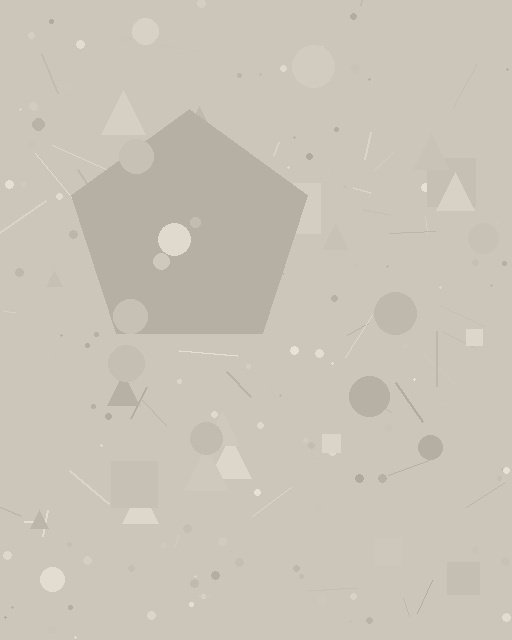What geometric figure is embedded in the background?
A pentagon is embedded in the background.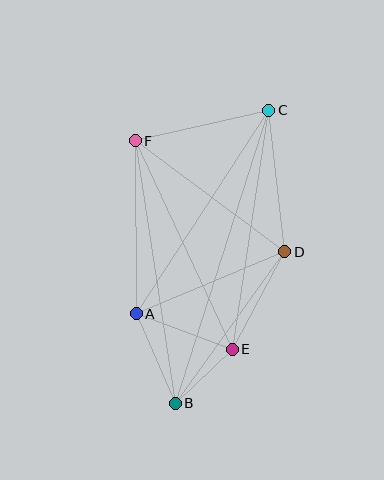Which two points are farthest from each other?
Points B and C are farthest from each other.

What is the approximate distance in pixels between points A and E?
The distance between A and E is approximately 103 pixels.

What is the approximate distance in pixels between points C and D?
The distance between C and D is approximately 142 pixels.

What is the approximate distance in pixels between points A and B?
The distance between A and B is approximately 98 pixels.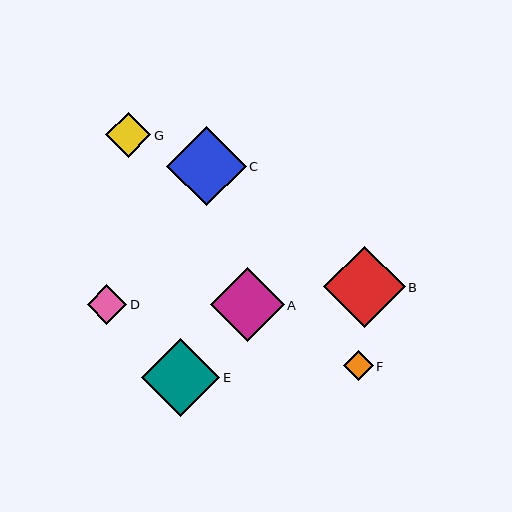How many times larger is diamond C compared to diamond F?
Diamond C is approximately 2.6 times the size of diamond F.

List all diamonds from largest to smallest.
From largest to smallest: B, C, E, A, G, D, F.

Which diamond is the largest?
Diamond B is the largest with a size of approximately 82 pixels.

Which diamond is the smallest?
Diamond F is the smallest with a size of approximately 30 pixels.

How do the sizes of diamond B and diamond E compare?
Diamond B and diamond E are approximately the same size.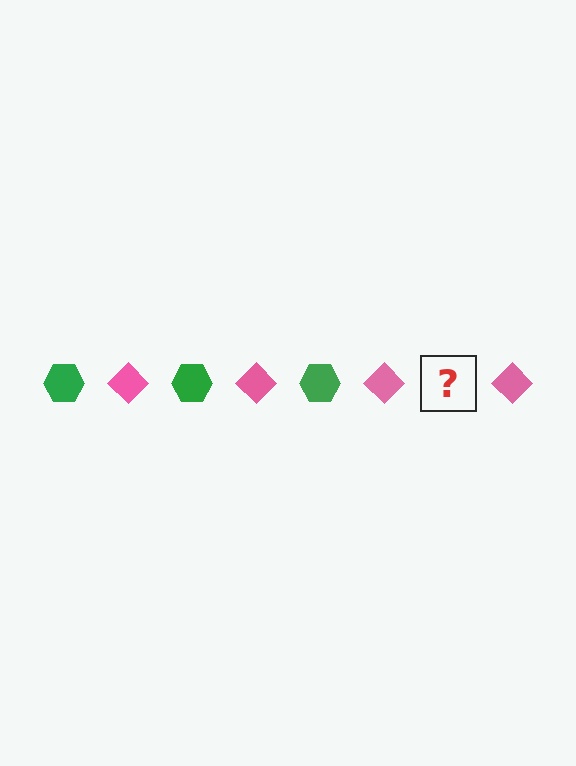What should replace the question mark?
The question mark should be replaced with a green hexagon.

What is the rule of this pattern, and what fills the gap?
The rule is that the pattern alternates between green hexagon and pink diamond. The gap should be filled with a green hexagon.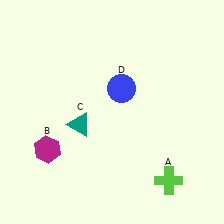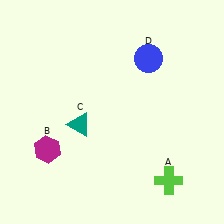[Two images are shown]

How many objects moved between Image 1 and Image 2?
1 object moved between the two images.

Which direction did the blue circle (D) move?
The blue circle (D) moved up.